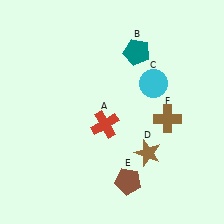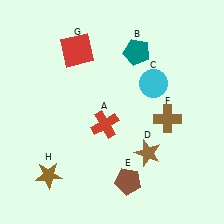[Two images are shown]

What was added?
A red square (G), a brown star (H) were added in Image 2.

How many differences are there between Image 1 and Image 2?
There are 2 differences between the two images.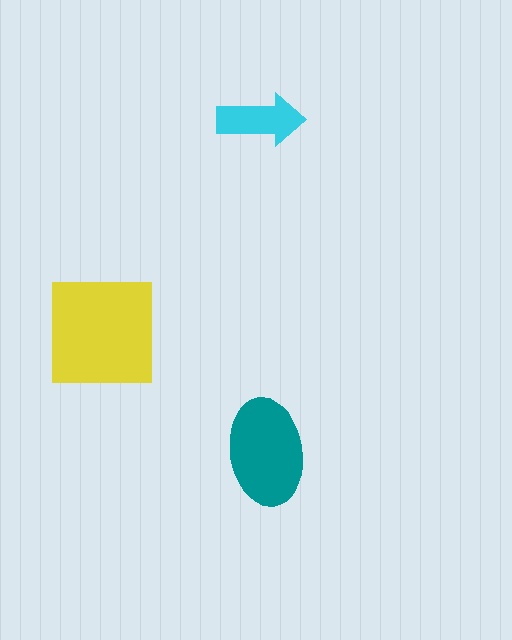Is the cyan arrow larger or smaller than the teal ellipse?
Smaller.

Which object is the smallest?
The cyan arrow.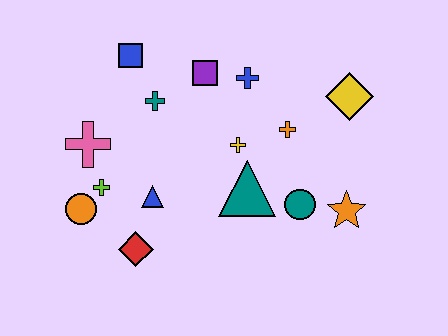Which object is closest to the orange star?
The teal circle is closest to the orange star.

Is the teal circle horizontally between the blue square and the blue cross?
No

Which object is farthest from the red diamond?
The yellow diamond is farthest from the red diamond.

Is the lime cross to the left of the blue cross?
Yes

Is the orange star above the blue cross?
No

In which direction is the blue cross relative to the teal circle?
The blue cross is above the teal circle.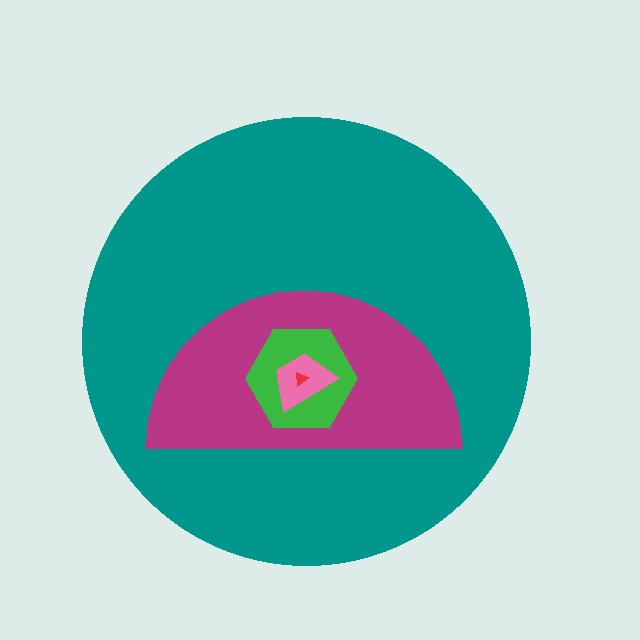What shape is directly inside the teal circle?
The magenta semicircle.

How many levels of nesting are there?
5.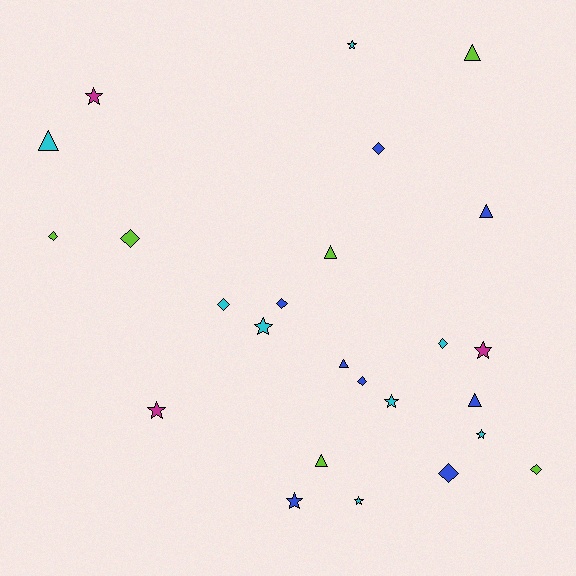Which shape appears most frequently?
Star, with 9 objects.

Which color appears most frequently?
Blue, with 8 objects.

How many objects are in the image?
There are 25 objects.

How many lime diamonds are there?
There are 3 lime diamonds.